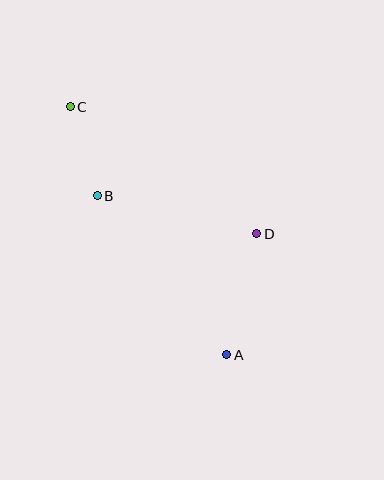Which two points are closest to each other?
Points B and C are closest to each other.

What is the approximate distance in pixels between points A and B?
The distance between A and B is approximately 205 pixels.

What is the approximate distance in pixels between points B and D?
The distance between B and D is approximately 164 pixels.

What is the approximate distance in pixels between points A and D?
The distance between A and D is approximately 125 pixels.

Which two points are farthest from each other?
Points A and C are farthest from each other.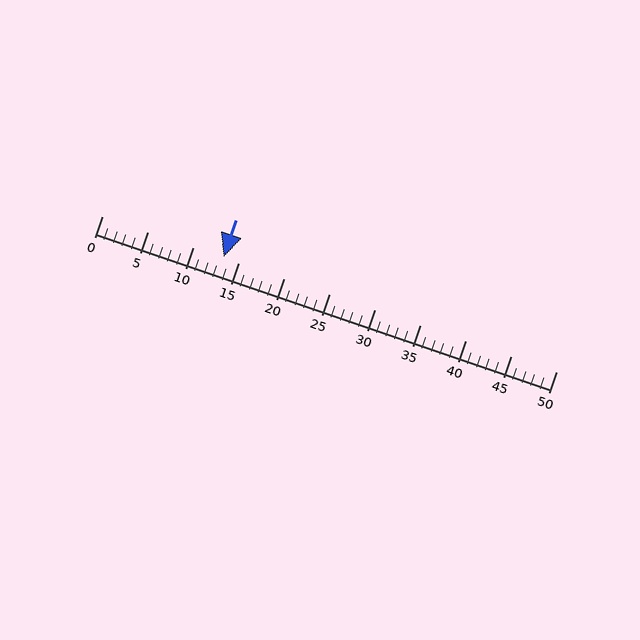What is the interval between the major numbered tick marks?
The major tick marks are spaced 5 units apart.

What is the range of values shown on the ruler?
The ruler shows values from 0 to 50.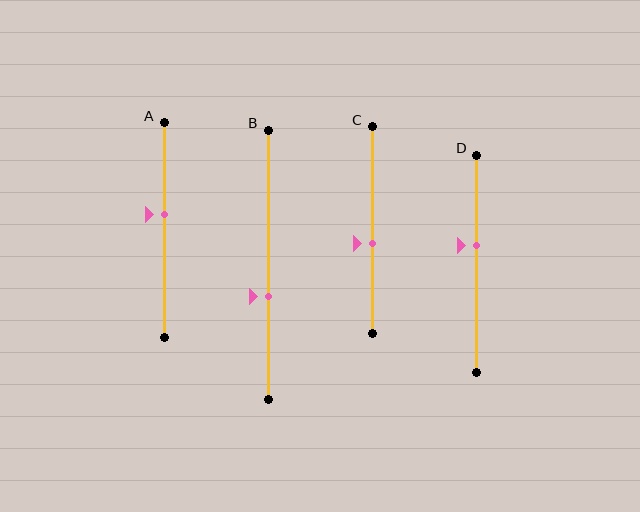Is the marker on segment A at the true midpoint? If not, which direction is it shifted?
No, the marker on segment A is shifted upward by about 7% of the segment length.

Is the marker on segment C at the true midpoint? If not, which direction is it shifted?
No, the marker on segment C is shifted downward by about 7% of the segment length.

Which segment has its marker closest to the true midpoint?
Segment C has its marker closest to the true midpoint.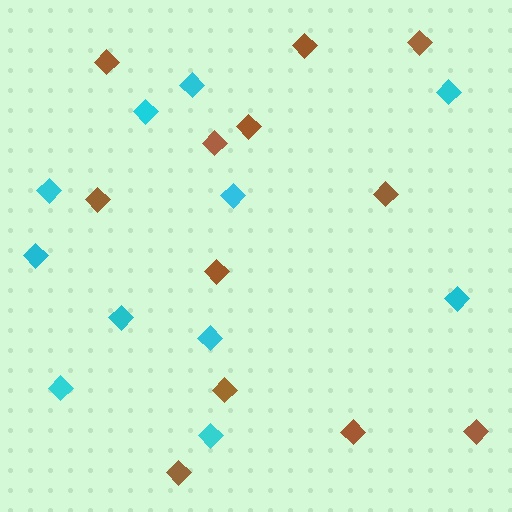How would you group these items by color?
There are 2 groups: one group of brown diamonds (12) and one group of cyan diamonds (11).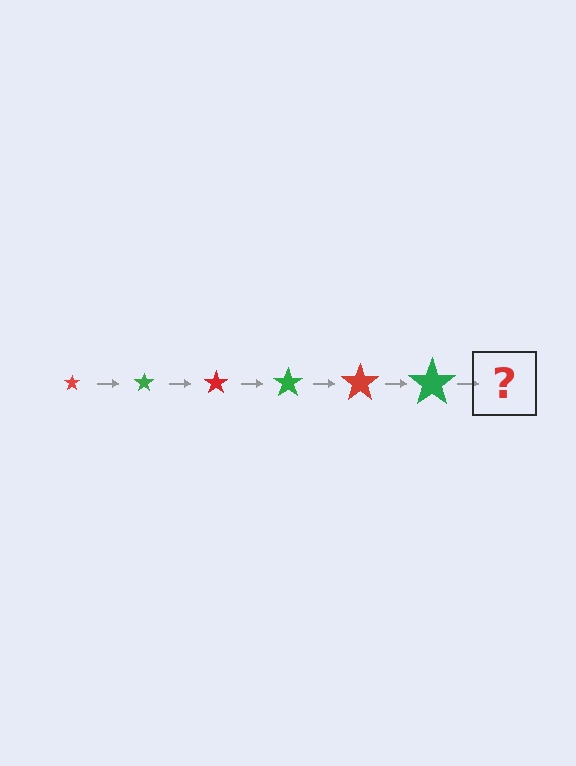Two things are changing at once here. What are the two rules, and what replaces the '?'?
The two rules are that the star grows larger each step and the color cycles through red and green. The '?' should be a red star, larger than the previous one.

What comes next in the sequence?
The next element should be a red star, larger than the previous one.